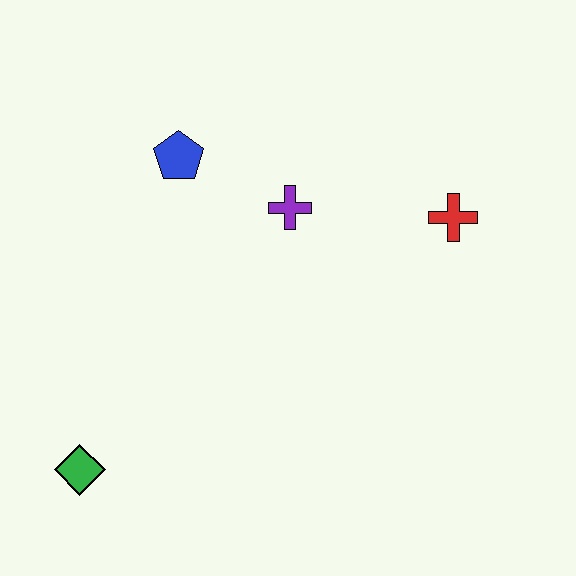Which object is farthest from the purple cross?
The green diamond is farthest from the purple cross.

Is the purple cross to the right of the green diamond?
Yes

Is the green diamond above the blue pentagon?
No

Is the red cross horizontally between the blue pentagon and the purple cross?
No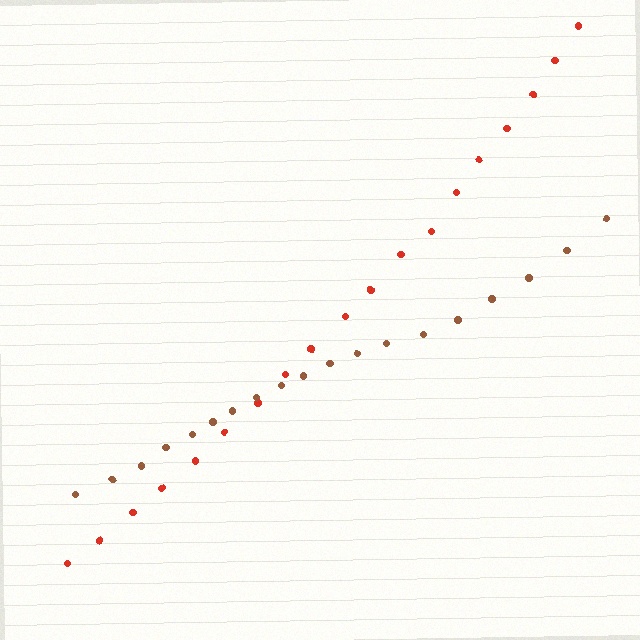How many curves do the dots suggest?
There are 2 distinct paths.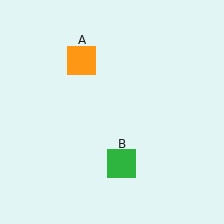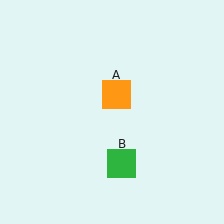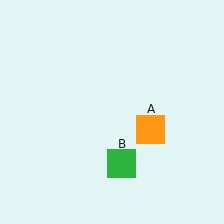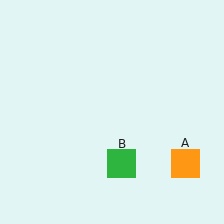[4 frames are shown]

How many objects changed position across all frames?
1 object changed position: orange square (object A).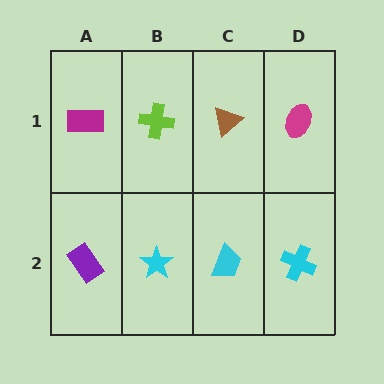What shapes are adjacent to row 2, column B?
A lime cross (row 1, column B), a purple rectangle (row 2, column A), a cyan trapezoid (row 2, column C).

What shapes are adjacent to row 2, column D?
A magenta ellipse (row 1, column D), a cyan trapezoid (row 2, column C).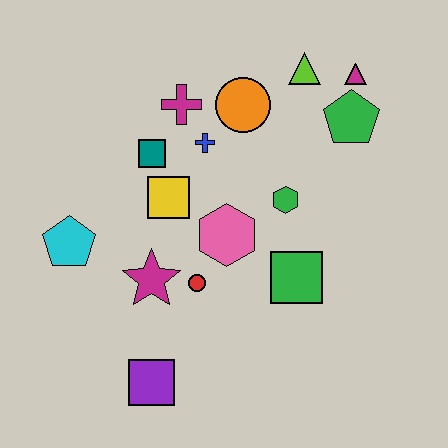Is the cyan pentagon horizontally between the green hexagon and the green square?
No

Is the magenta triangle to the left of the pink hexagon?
No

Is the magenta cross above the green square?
Yes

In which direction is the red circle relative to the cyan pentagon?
The red circle is to the right of the cyan pentagon.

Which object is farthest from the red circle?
The magenta triangle is farthest from the red circle.